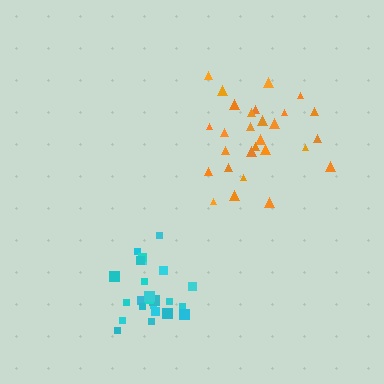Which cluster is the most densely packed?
Cyan.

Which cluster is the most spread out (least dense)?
Orange.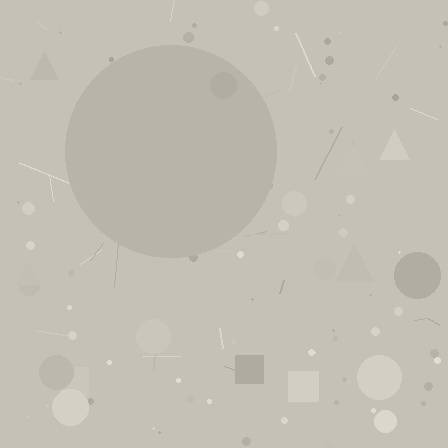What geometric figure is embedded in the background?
A circle is embedded in the background.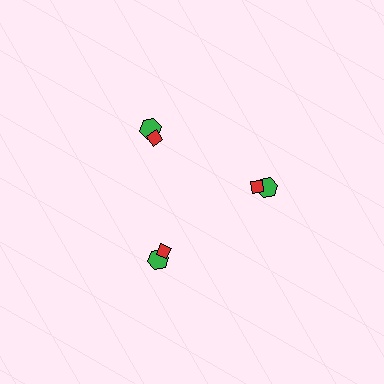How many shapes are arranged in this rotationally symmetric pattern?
There are 6 shapes, arranged in 3 groups of 2.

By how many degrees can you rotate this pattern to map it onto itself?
The pattern maps onto itself every 120 degrees of rotation.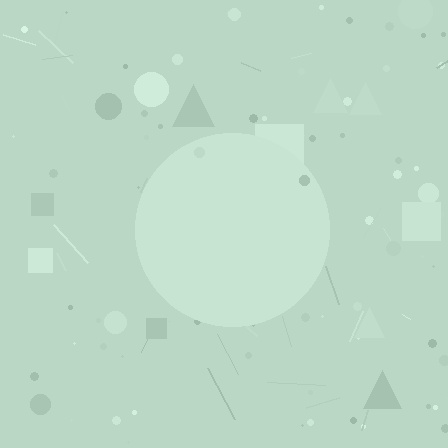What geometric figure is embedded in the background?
A circle is embedded in the background.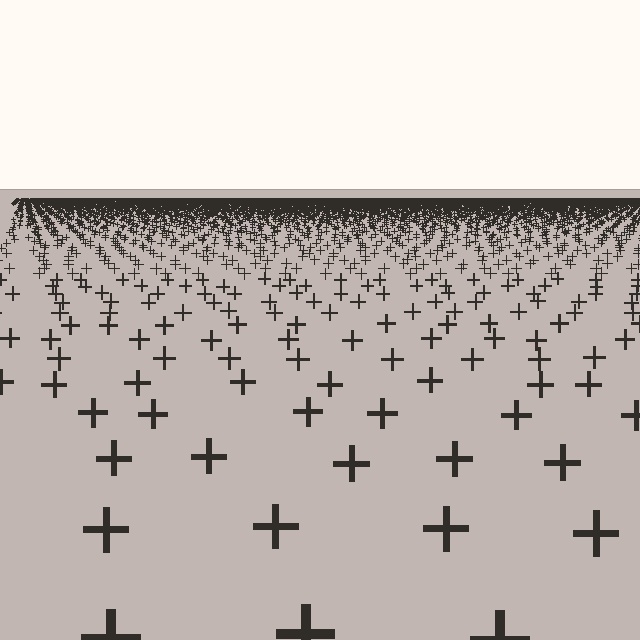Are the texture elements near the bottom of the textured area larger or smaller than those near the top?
Larger. Near the bottom, elements are closer to the viewer and appear at a bigger on-screen size.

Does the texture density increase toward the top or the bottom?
Density increases toward the top.